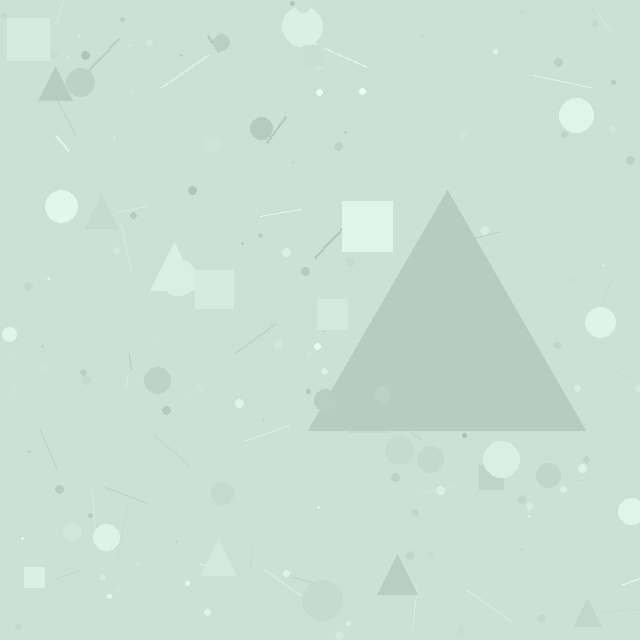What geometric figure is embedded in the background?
A triangle is embedded in the background.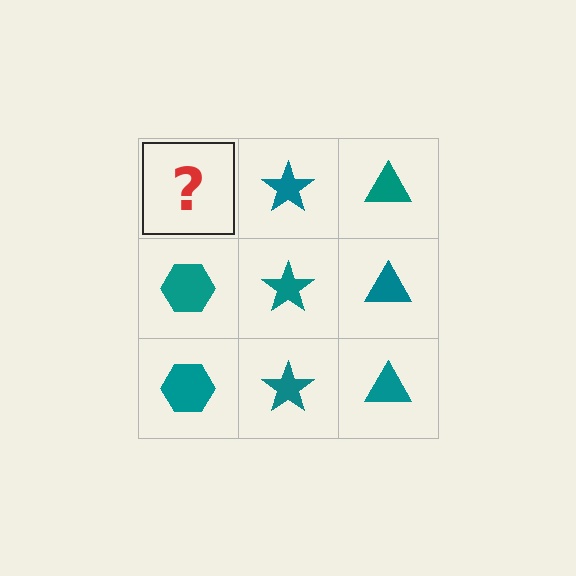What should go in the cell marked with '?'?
The missing cell should contain a teal hexagon.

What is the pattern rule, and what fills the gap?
The rule is that each column has a consistent shape. The gap should be filled with a teal hexagon.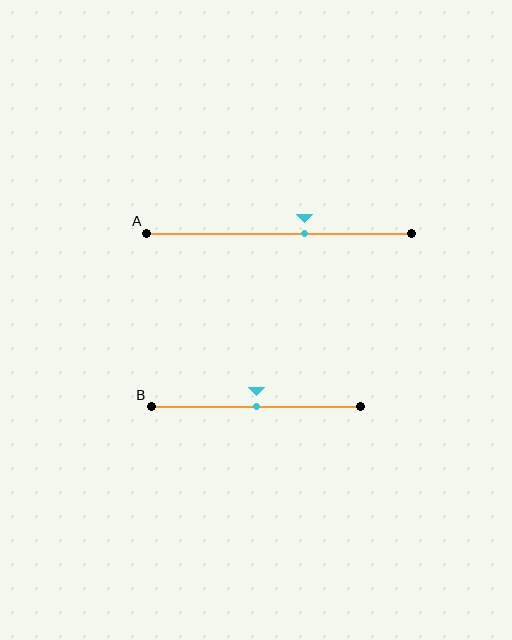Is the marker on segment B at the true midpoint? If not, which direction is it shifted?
Yes, the marker on segment B is at the true midpoint.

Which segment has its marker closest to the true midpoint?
Segment B has its marker closest to the true midpoint.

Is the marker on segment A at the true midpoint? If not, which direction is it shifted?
No, the marker on segment A is shifted to the right by about 9% of the segment length.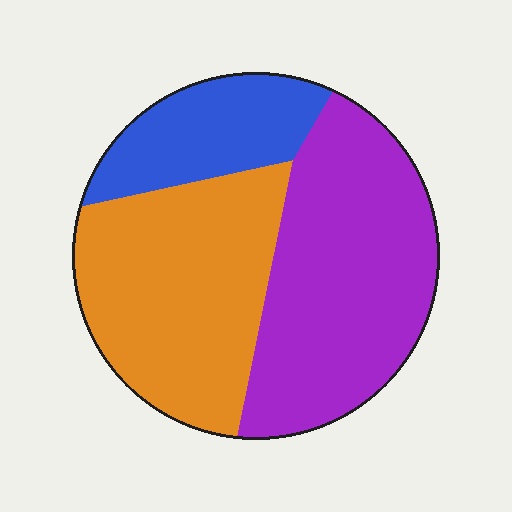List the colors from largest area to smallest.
From largest to smallest: purple, orange, blue.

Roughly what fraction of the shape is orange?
Orange takes up about two fifths (2/5) of the shape.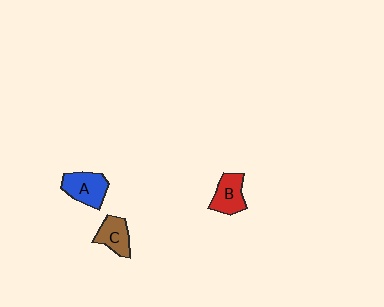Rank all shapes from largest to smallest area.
From largest to smallest: A (blue), B (red), C (brown).